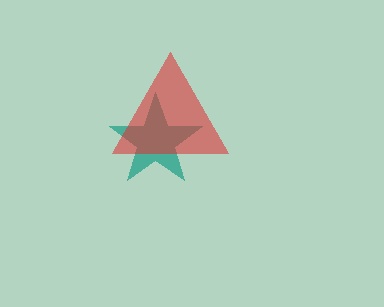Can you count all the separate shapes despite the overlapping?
Yes, there are 2 separate shapes.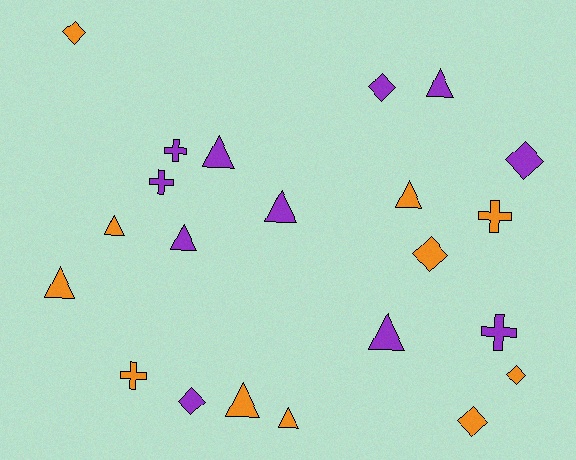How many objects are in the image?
There are 22 objects.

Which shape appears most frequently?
Triangle, with 10 objects.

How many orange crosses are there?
There are 2 orange crosses.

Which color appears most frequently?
Purple, with 11 objects.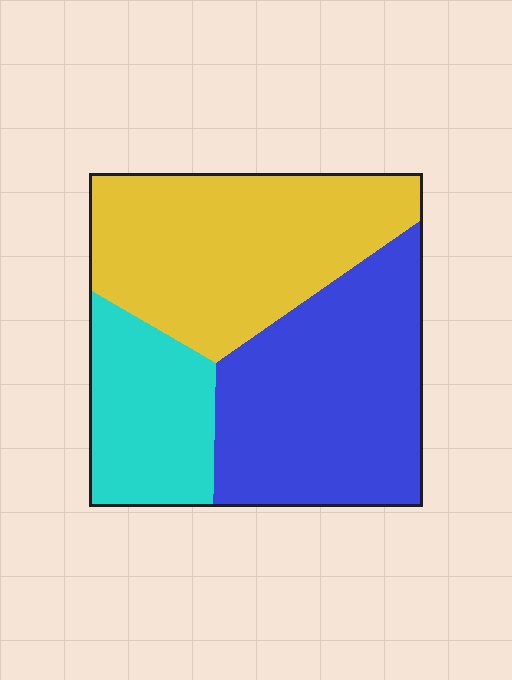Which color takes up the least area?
Cyan, at roughly 20%.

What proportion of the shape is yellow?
Yellow covers roughly 40% of the shape.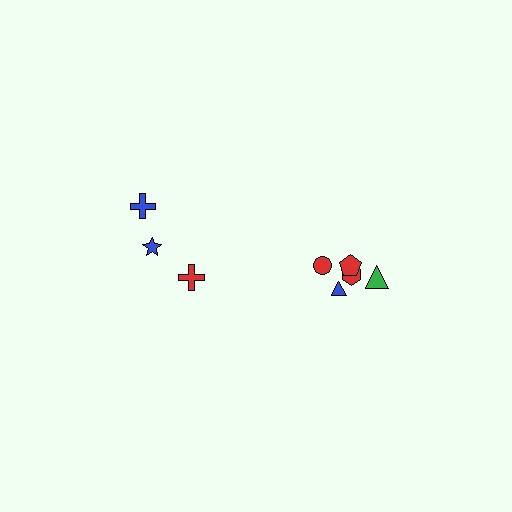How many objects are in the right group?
There are 5 objects.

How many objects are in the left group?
There are 3 objects.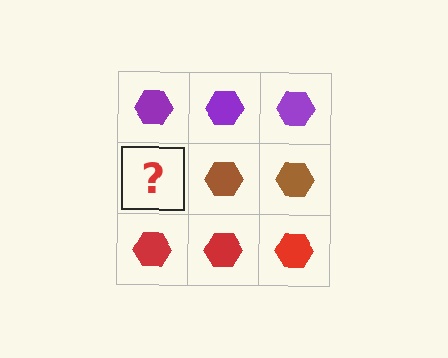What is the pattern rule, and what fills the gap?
The rule is that each row has a consistent color. The gap should be filled with a brown hexagon.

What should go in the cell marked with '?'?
The missing cell should contain a brown hexagon.